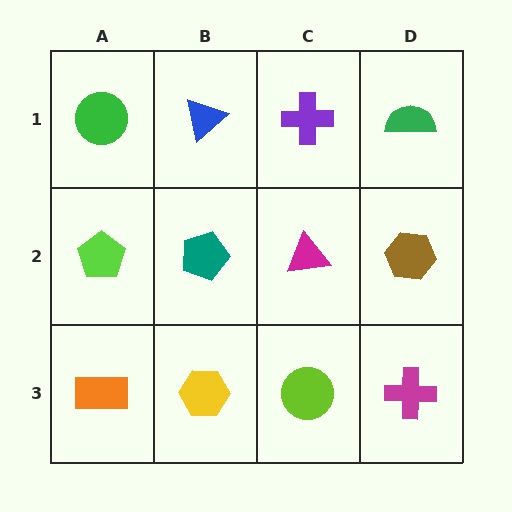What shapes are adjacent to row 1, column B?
A teal pentagon (row 2, column B), a green circle (row 1, column A), a purple cross (row 1, column C).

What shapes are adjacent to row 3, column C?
A magenta triangle (row 2, column C), a yellow hexagon (row 3, column B), a magenta cross (row 3, column D).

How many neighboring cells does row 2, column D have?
3.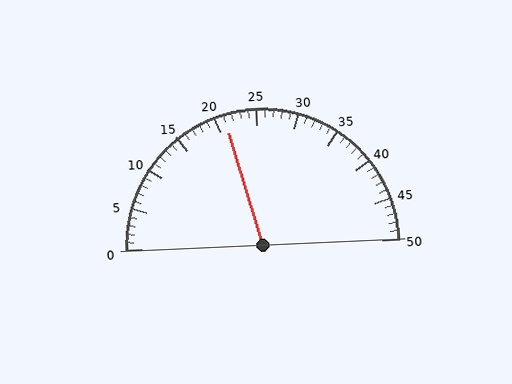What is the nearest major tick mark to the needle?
The nearest major tick mark is 20.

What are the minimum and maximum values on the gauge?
The gauge ranges from 0 to 50.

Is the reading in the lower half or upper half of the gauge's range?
The reading is in the lower half of the range (0 to 50).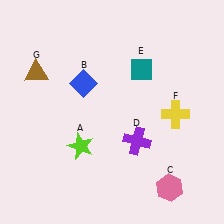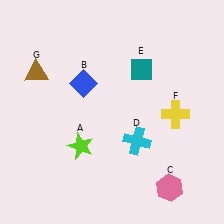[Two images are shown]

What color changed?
The cross (D) changed from purple in Image 1 to cyan in Image 2.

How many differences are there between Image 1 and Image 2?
There is 1 difference between the two images.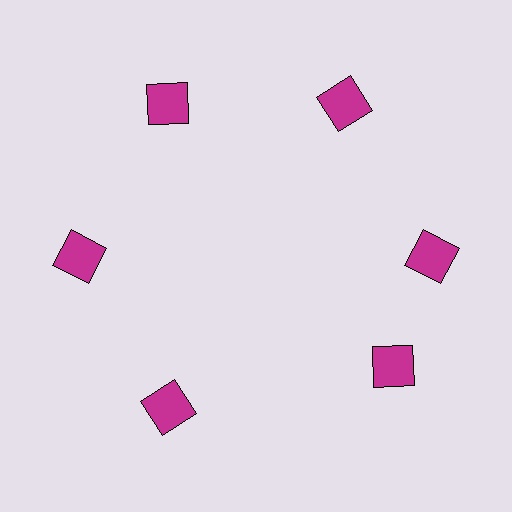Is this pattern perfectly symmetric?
No. The 6 magenta squares are arranged in a ring, but one element near the 5 o'clock position is rotated out of alignment along the ring, breaking the 6-fold rotational symmetry.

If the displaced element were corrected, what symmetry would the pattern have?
It would have 6-fold rotational symmetry — the pattern would map onto itself every 60 degrees.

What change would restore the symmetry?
The symmetry would be restored by rotating it back into even spacing with its neighbors so that all 6 squares sit at equal angles and equal distance from the center.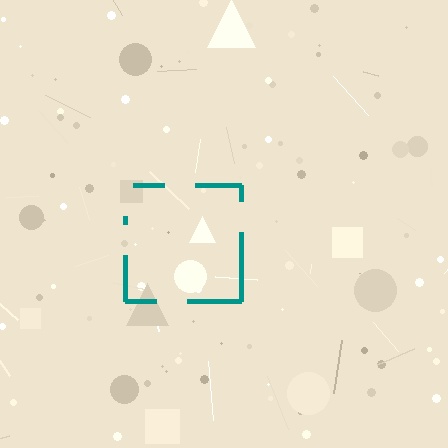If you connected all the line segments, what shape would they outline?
They would outline a square.